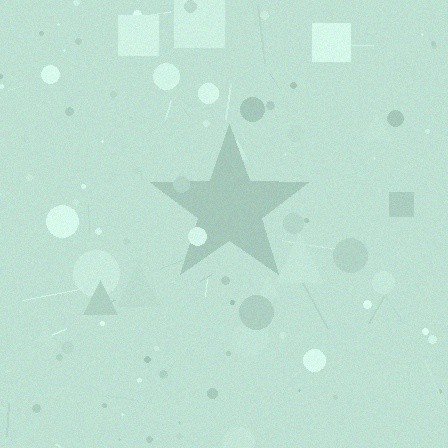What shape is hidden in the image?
A star is hidden in the image.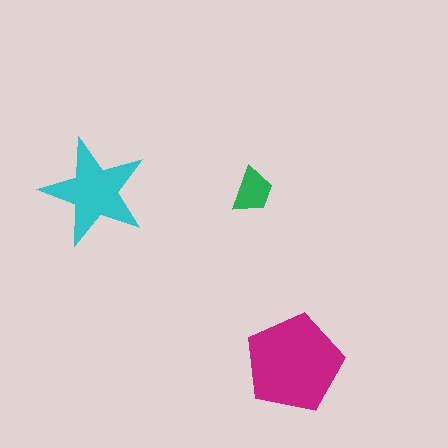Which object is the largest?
The magenta pentagon.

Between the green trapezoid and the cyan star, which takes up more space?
The cyan star.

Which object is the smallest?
The green trapezoid.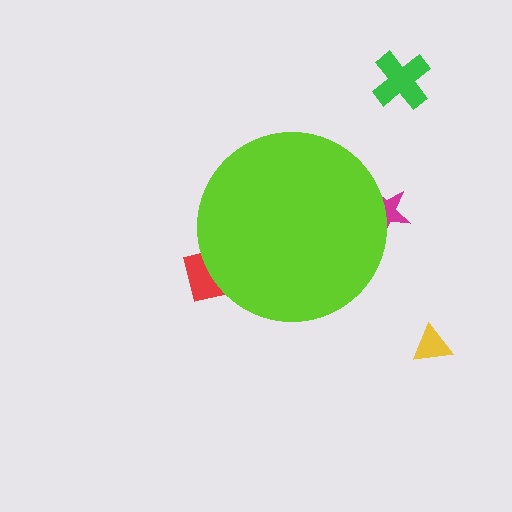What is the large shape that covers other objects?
A lime circle.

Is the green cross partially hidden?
No, the green cross is fully visible.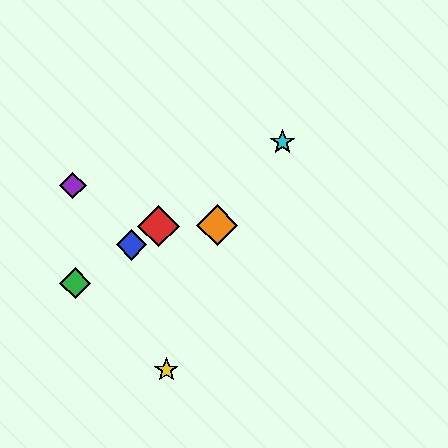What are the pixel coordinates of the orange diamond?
The orange diamond is at (217, 225).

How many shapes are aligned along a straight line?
4 shapes (the red diamond, the blue diamond, the green diamond, the cyan star) are aligned along a straight line.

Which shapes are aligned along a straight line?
The red diamond, the blue diamond, the green diamond, the cyan star are aligned along a straight line.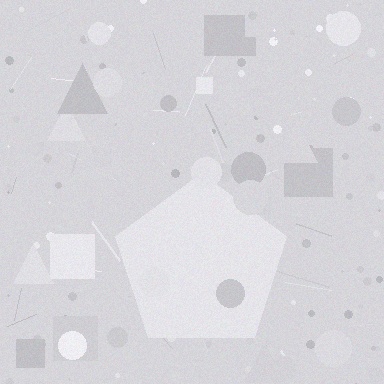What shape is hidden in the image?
A pentagon is hidden in the image.